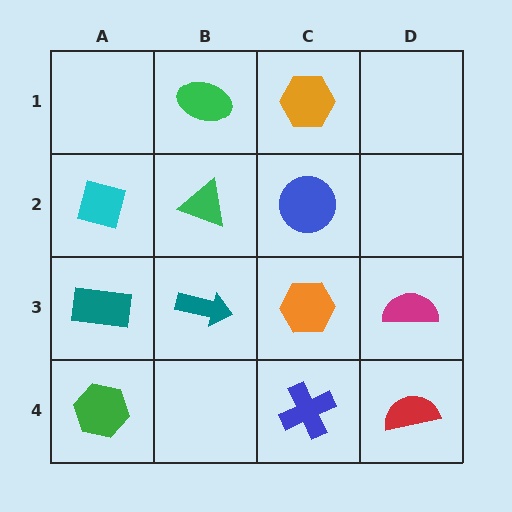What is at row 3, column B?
A teal arrow.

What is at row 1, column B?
A green ellipse.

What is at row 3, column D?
A magenta semicircle.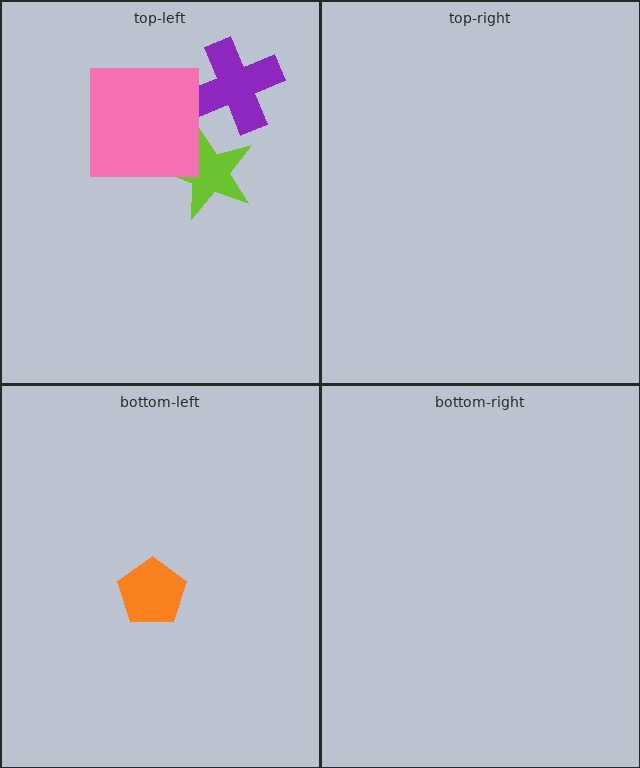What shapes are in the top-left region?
The purple cross, the lime star, the pink square.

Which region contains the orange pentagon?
The bottom-left region.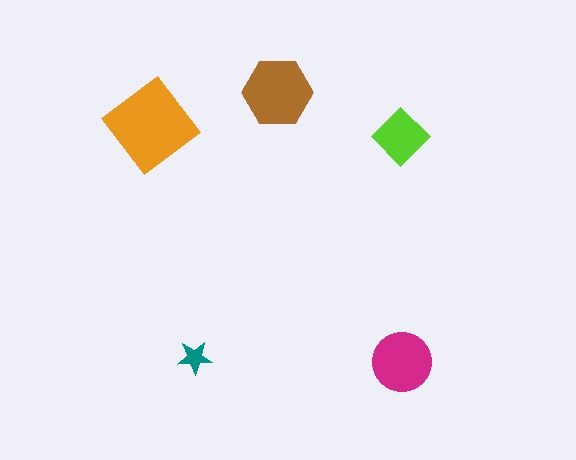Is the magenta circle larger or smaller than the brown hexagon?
Smaller.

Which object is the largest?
The orange diamond.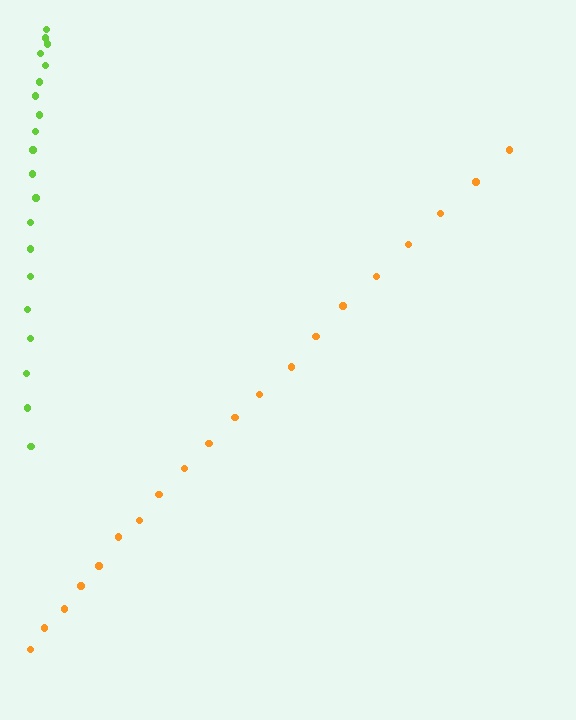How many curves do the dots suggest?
There are 2 distinct paths.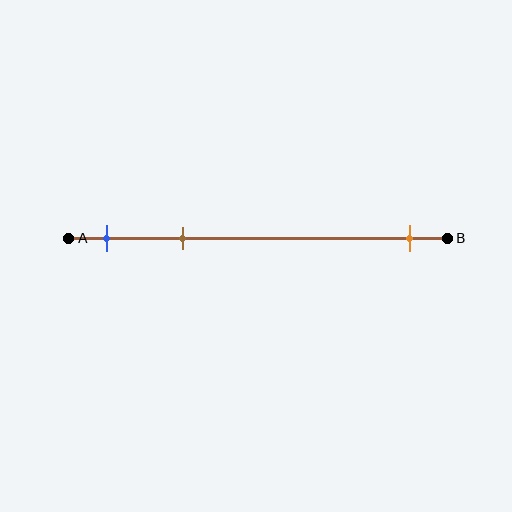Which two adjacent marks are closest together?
The blue and brown marks are the closest adjacent pair.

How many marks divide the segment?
There are 3 marks dividing the segment.